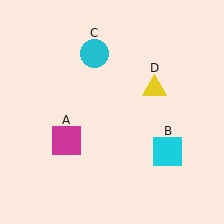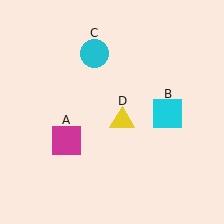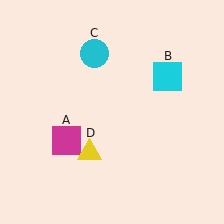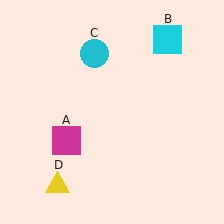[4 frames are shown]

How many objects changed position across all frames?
2 objects changed position: cyan square (object B), yellow triangle (object D).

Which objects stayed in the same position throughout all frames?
Magenta square (object A) and cyan circle (object C) remained stationary.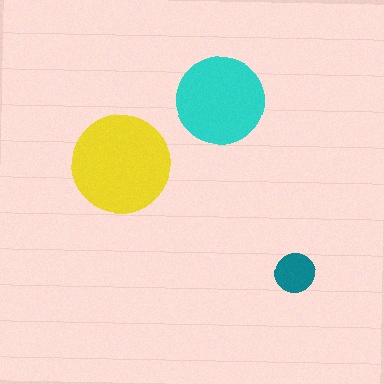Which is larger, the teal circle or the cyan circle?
The cyan one.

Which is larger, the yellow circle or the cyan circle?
The yellow one.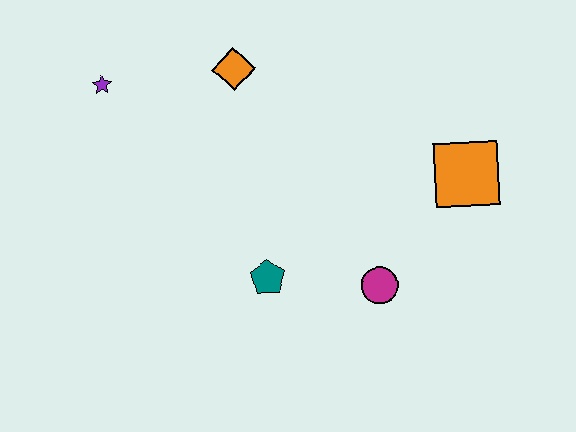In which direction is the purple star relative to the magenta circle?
The purple star is to the left of the magenta circle.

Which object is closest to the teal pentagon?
The magenta circle is closest to the teal pentagon.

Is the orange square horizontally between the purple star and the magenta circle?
No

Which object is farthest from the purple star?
The orange square is farthest from the purple star.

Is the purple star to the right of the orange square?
No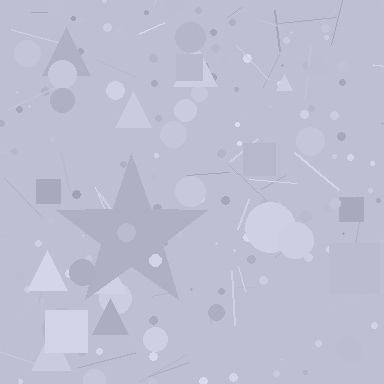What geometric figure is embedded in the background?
A star is embedded in the background.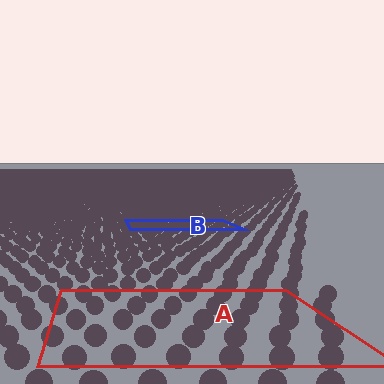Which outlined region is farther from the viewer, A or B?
Region B is farther from the viewer — the texture elements inside it appear smaller and more densely packed.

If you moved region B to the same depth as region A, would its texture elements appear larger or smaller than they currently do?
They would appear larger. At a closer depth, the same texture elements are projected at a bigger on-screen size.